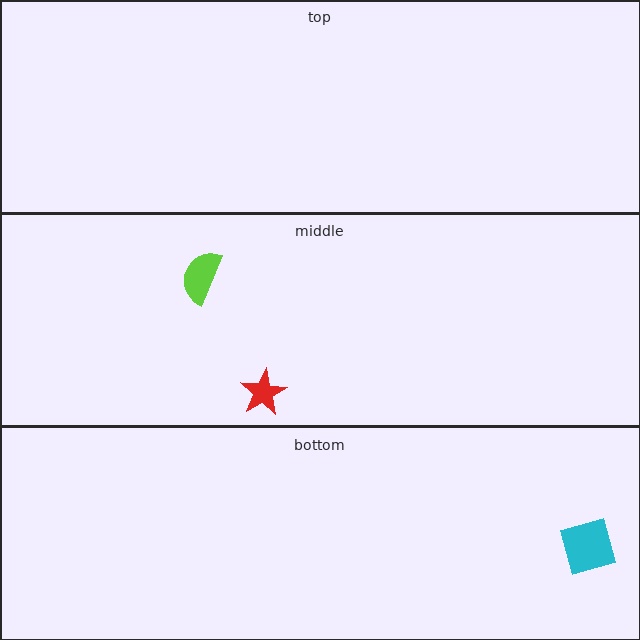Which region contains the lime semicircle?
The middle region.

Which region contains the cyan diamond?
The bottom region.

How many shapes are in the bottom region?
1.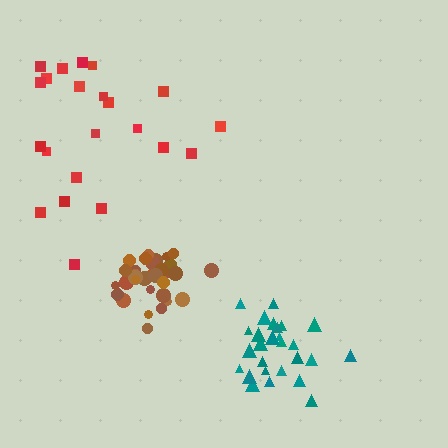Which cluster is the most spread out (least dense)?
Red.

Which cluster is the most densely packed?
Brown.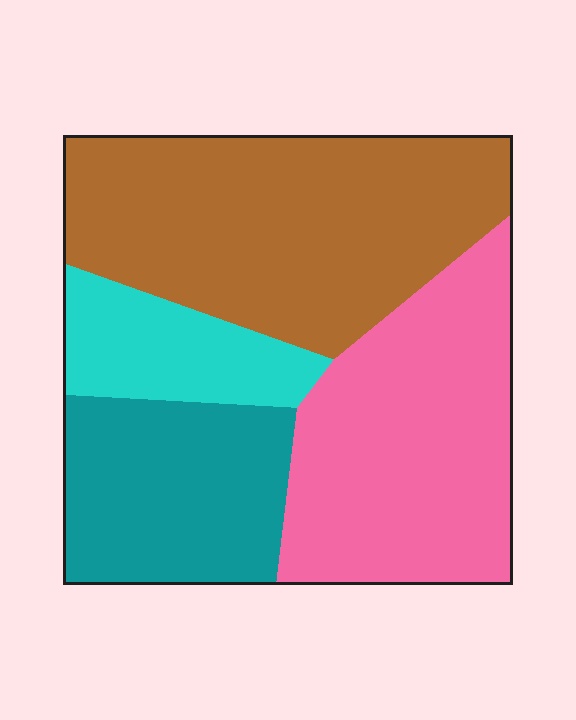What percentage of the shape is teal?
Teal covers roughly 20% of the shape.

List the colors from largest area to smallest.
From largest to smallest: brown, pink, teal, cyan.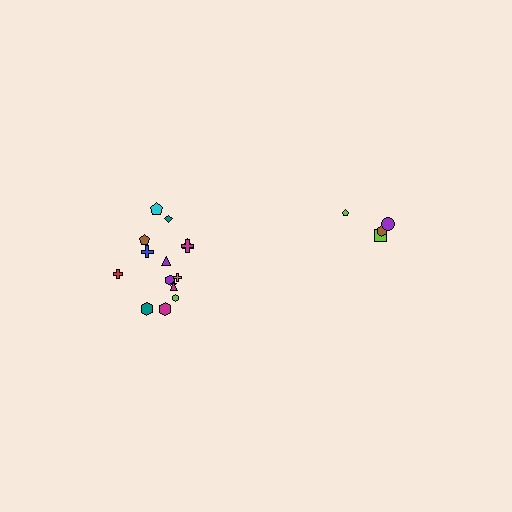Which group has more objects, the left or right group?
The left group.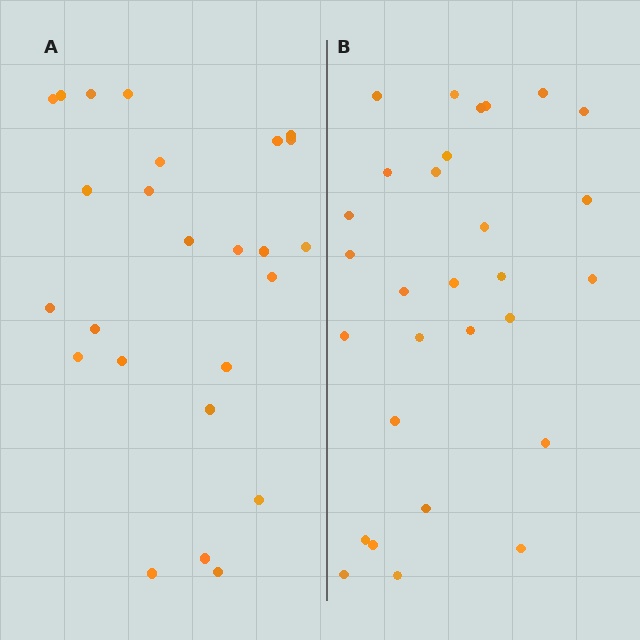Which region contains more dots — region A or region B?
Region B (the right region) has more dots.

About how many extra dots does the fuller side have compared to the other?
Region B has about 4 more dots than region A.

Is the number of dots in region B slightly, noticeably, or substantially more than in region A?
Region B has only slightly more — the two regions are fairly close. The ratio is roughly 1.2 to 1.